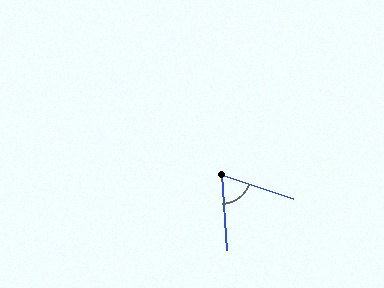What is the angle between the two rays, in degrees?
Approximately 68 degrees.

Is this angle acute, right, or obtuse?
It is acute.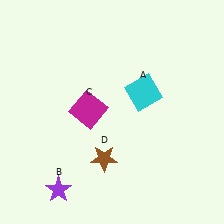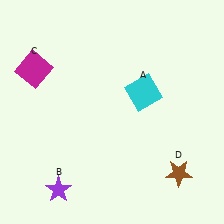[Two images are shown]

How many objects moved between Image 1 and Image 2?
2 objects moved between the two images.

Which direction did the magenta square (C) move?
The magenta square (C) moved left.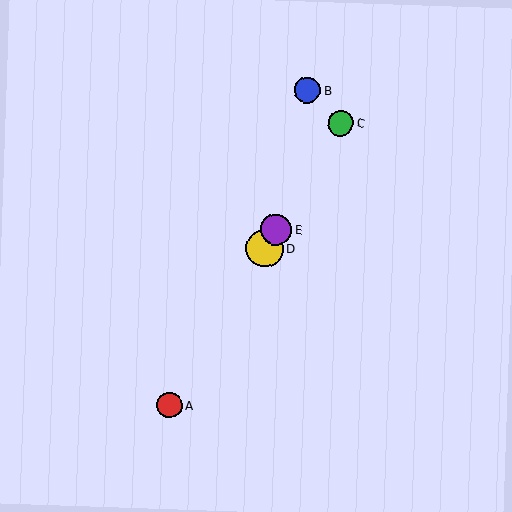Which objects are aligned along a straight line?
Objects A, C, D, E are aligned along a straight line.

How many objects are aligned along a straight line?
4 objects (A, C, D, E) are aligned along a straight line.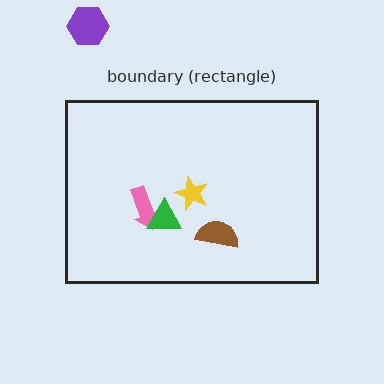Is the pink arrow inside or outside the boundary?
Inside.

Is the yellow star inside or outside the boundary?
Inside.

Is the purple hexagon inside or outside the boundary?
Outside.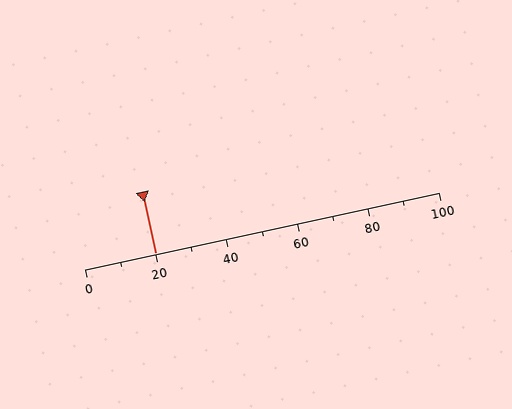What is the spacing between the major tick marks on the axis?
The major ticks are spaced 20 apart.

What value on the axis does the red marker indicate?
The marker indicates approximately 20.